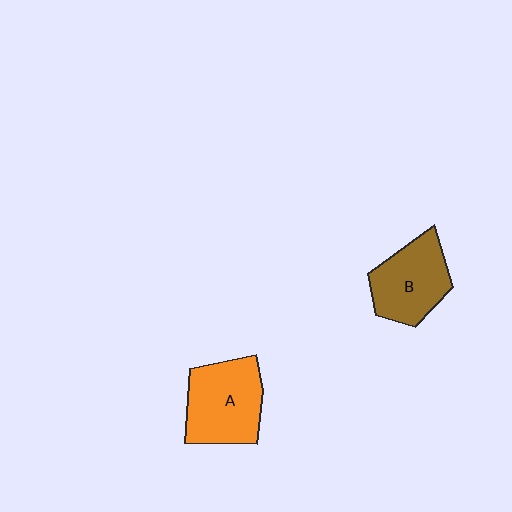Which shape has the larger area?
Shape A (orange).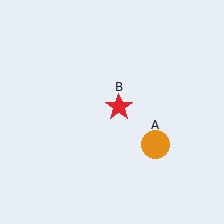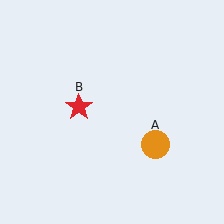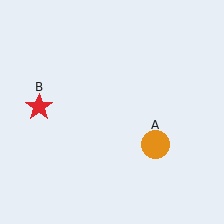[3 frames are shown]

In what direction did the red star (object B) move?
The red star (object B) moved left.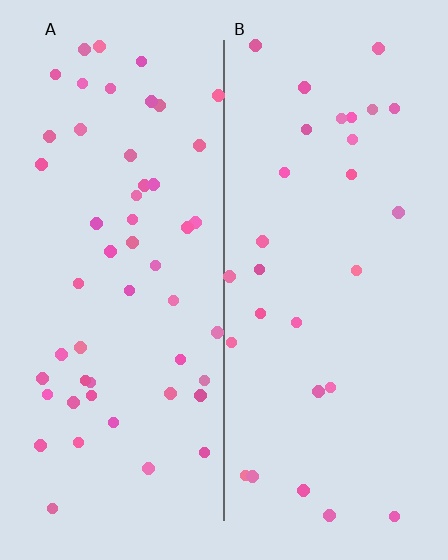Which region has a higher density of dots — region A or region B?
A (the left).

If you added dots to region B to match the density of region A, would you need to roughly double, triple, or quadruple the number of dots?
Approximately double.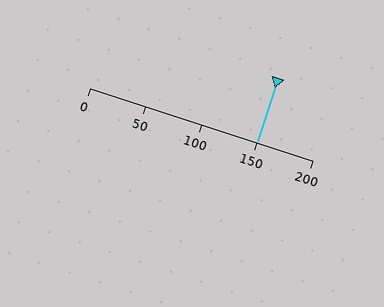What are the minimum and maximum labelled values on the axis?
The axis runs from 0 to 200.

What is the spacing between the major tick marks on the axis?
The major ticks are spaced 50 apart.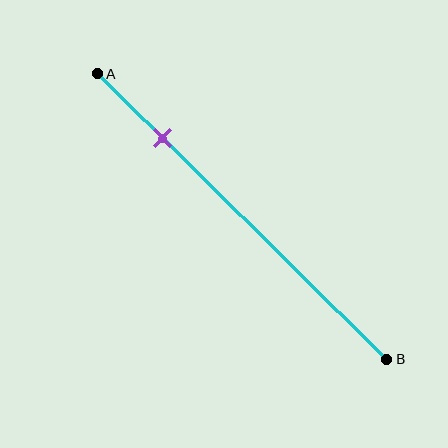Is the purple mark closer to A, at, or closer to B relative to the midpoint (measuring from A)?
The purple mark is closer to point A than the midpoint of segment AB.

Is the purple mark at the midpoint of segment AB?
No, the mark is at about 25% from A, not at the 50% midpoint.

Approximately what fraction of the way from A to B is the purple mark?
The purple mark is approximately 25% of the way from A to B.